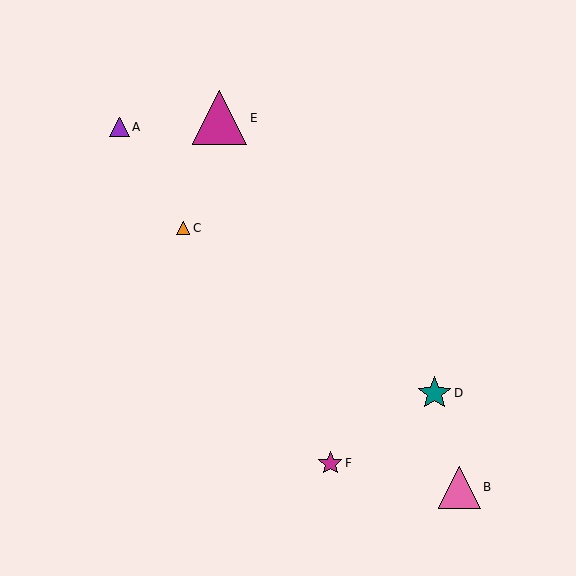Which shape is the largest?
The magenta triangle (labeled E) is the largest.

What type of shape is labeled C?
Shape C is an orange triangle.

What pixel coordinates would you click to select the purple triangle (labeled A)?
Click at (120, 127) to select the purple triangle A.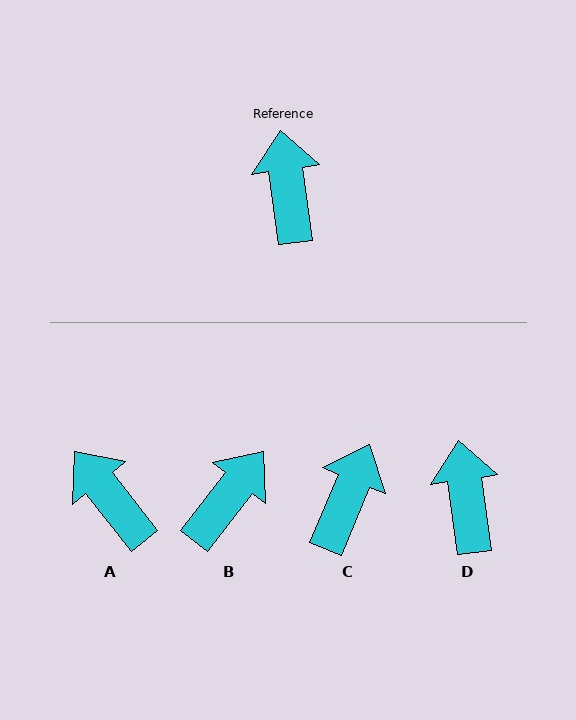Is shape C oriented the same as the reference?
No, it is off by about 31 degrees.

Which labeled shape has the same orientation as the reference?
D.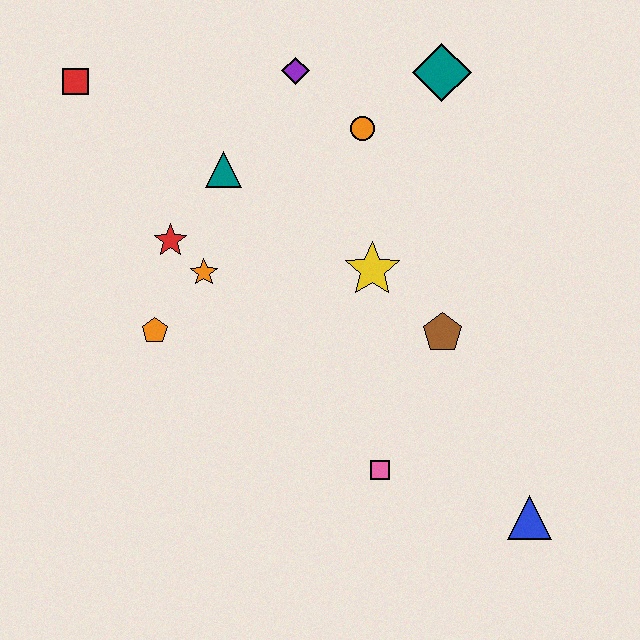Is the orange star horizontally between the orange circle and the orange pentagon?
Yes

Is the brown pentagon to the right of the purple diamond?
Yes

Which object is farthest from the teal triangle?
The blue triangle is farthest from the teal triangle.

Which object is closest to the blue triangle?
The pink square is closest to the blue triangle.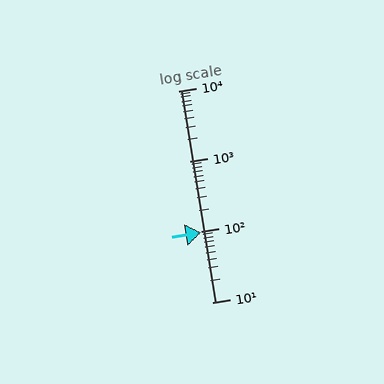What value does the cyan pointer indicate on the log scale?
The pointer indicates approximately 96.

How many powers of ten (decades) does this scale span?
The scale spans 3 decades, from 10 to 10000.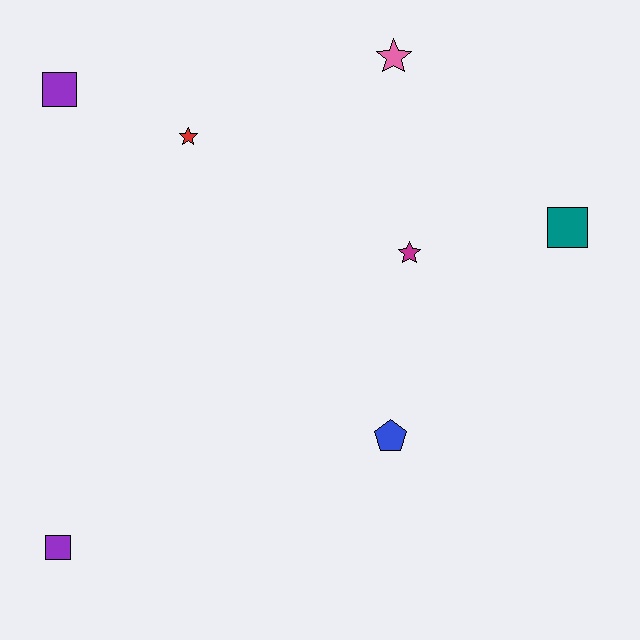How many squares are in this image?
There are 3 squares.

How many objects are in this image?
There are 7 objects.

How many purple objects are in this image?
There are 2 purple objects.